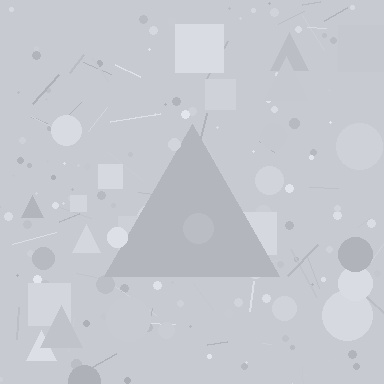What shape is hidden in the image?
A triangle is hidden in the image.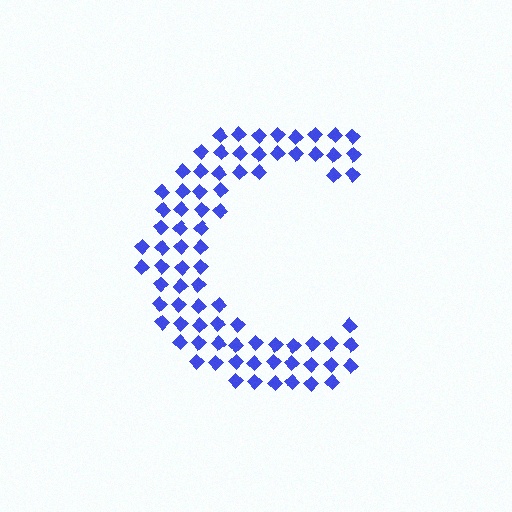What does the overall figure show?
The overall figure shows the letter C.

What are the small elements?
The small elements are diamonds.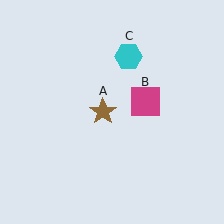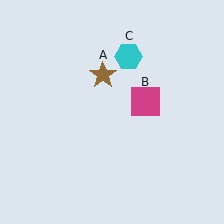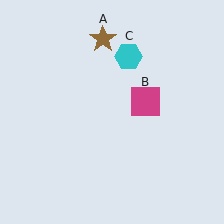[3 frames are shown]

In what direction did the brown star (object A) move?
The brown star (object A) moved up.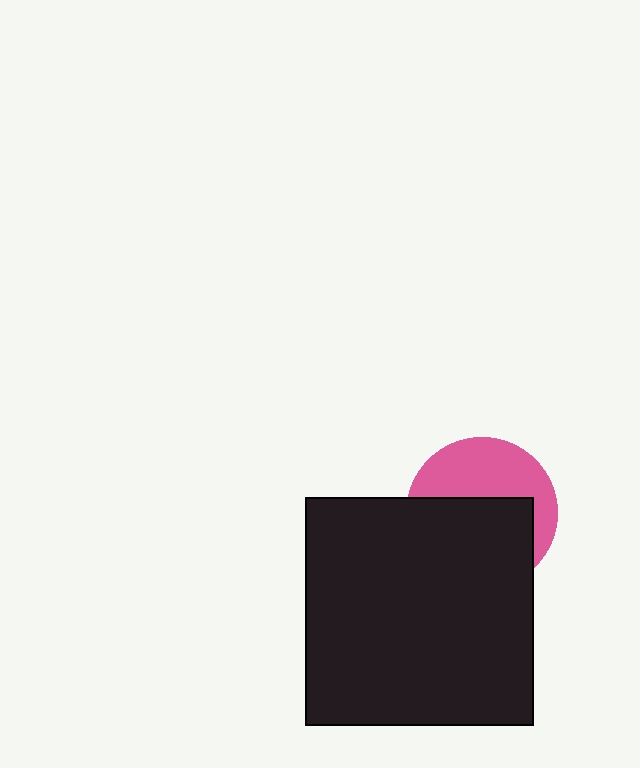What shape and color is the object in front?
The object in front is a black square.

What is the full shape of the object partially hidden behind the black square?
The partially hidden object is a pink circle.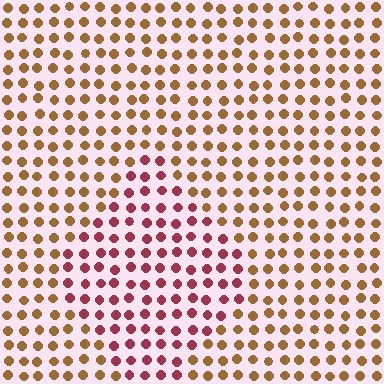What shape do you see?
I see a diamond.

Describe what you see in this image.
The image is filled with small brown elements in a uniform arrangement. A diamond-shaped region is visible where the elements are tinted to a slightly different hue, forming a subtle color boundary.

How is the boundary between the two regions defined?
The boundary is defined purely by a slight shift in hue (about 48 degrees). Spacing, size, and orientation are identical on both sides.